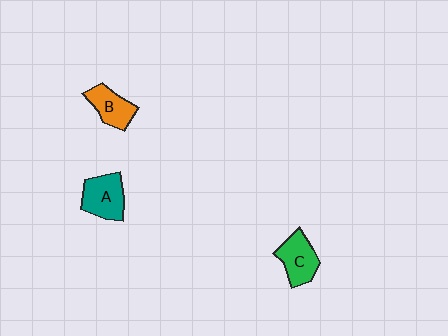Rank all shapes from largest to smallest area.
From largest to smallest: A (teal), C (green), B (orange).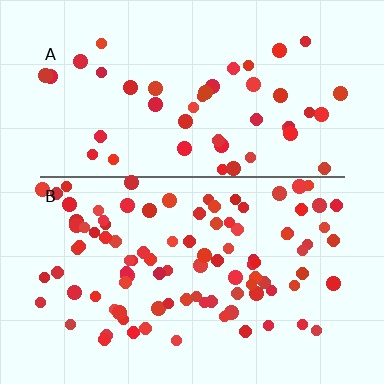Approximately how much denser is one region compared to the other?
Approximately 2.1× — region B over region A.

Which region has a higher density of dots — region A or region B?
B (the bottom).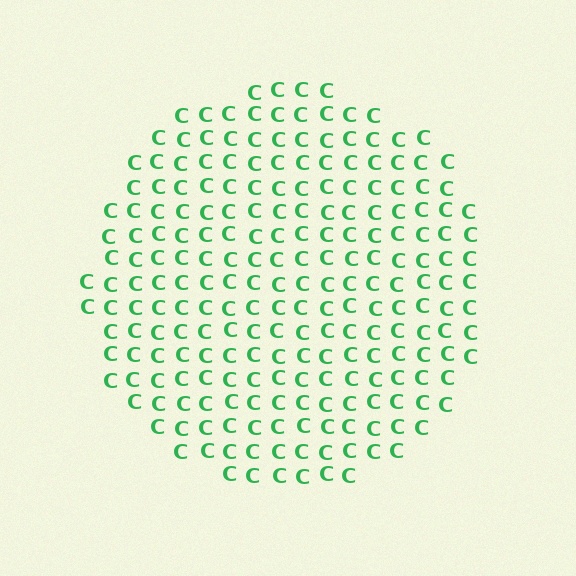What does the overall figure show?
The overall figure shows a circle.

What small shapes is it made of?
It is made of small letter C's.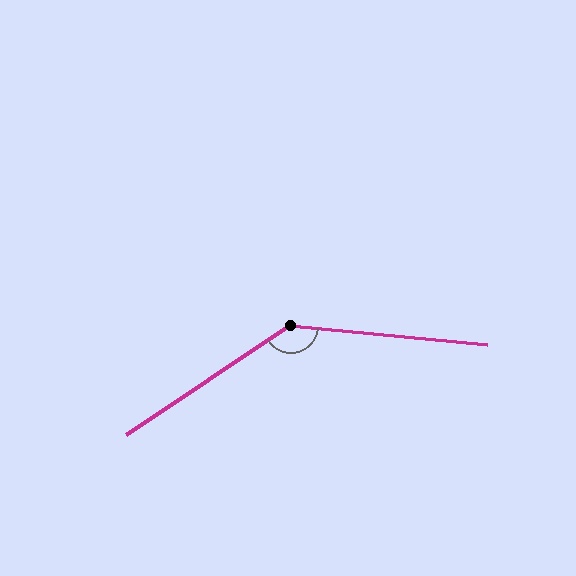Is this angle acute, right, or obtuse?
It is obtuse.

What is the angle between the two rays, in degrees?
Approximately 141 degrees.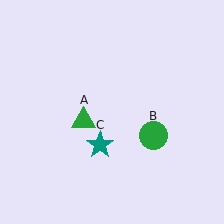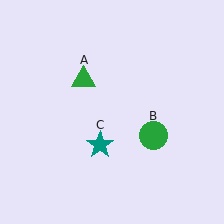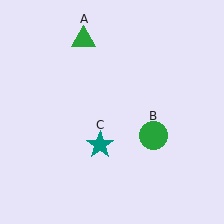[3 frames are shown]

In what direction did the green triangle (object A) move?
The green triangle (object A) moved up.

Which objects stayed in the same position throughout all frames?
Green circle (object B) and teal star (object C) remained stationary.